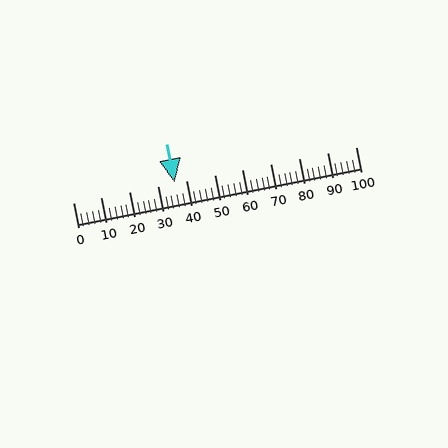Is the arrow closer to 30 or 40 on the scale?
The arrow is closer to 40.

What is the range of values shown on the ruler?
The ruler shows values from 0 to 100.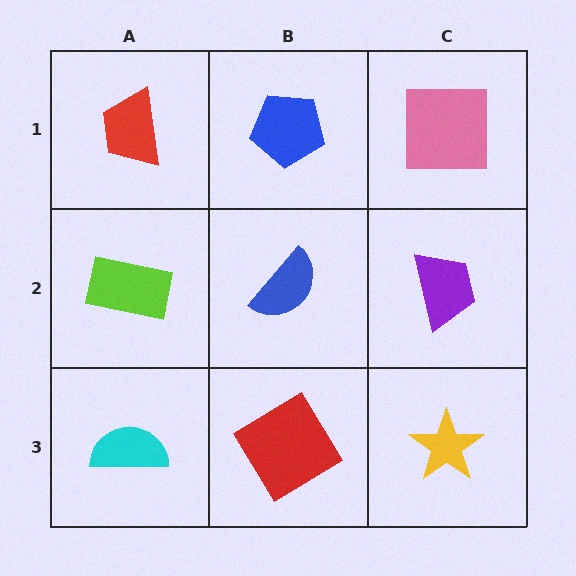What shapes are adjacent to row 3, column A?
A lime rectangle (row 2, column A), a red diamond (row 3, column B).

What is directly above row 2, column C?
A pink square.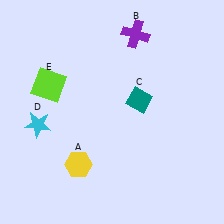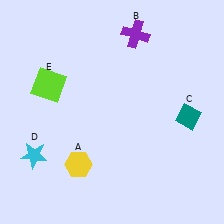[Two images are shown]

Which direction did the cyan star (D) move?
The cyan star (D) moved down.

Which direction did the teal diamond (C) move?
The teal diamond (C) moved right.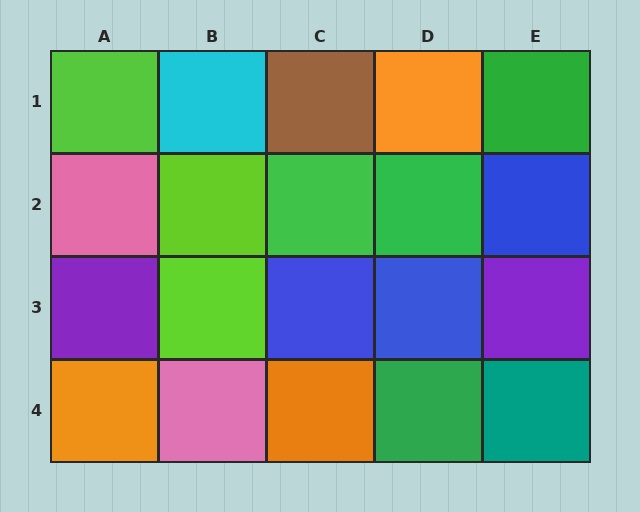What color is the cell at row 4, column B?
Pink.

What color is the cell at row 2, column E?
Blue.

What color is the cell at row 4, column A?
Orange.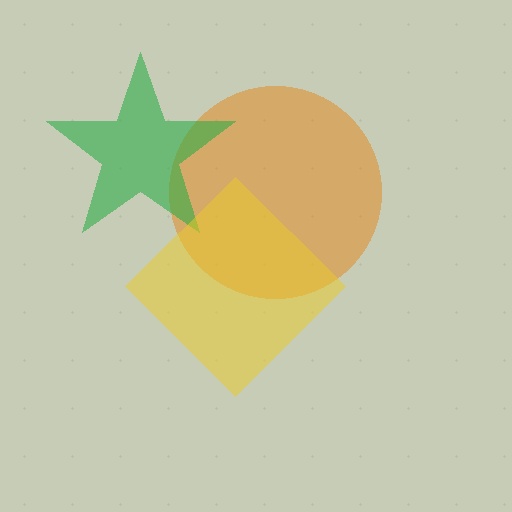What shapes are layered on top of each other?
The layered shapes are: an orange circle, a green star, a yellow diamond.